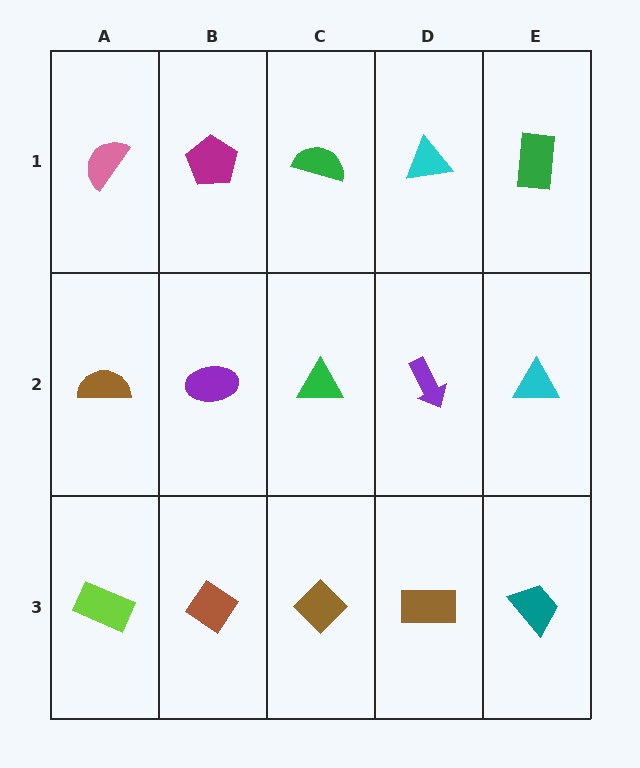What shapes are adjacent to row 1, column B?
A purple ellipse (row 2, column B), a pink semicircle (row 1, column A), a green semicircle (row 1, column C).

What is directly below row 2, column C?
A brown diamond.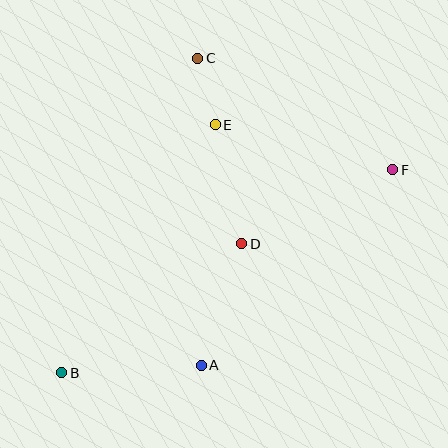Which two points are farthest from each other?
Points B and F are farthest from each other.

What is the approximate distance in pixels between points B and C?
The distance between B and C is approximately 343 pixels.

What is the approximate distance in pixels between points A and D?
The distance between A and D is approximately 128 pixels.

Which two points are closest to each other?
Points C and E are closest to each other.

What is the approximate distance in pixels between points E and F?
The distance between E and F is approximately 183 pixels.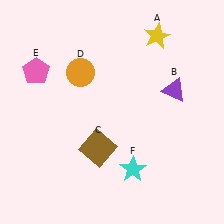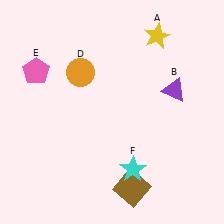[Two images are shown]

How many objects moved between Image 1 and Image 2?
1 object moved between the two images.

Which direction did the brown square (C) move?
The brown square (C) moved down.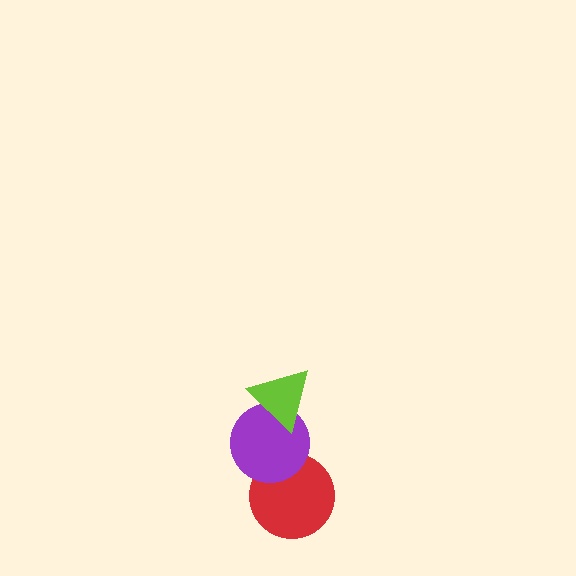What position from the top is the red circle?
The red circle is 3rd from the top.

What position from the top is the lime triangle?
The lime triangle is 1st from the top.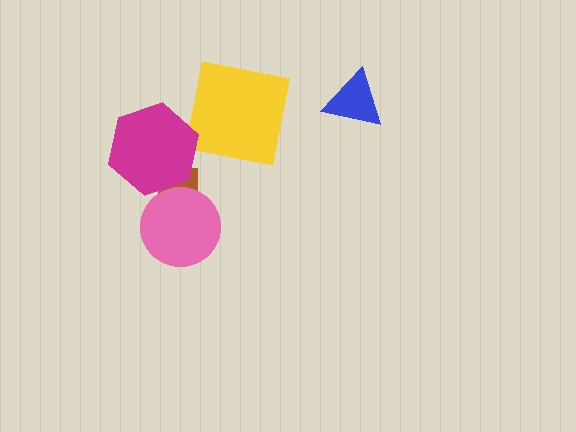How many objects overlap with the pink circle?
1 object overlaps with the pink circle.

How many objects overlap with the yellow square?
0 objects overlap with the yellow square.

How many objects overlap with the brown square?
2 objects overlap with the brown square.